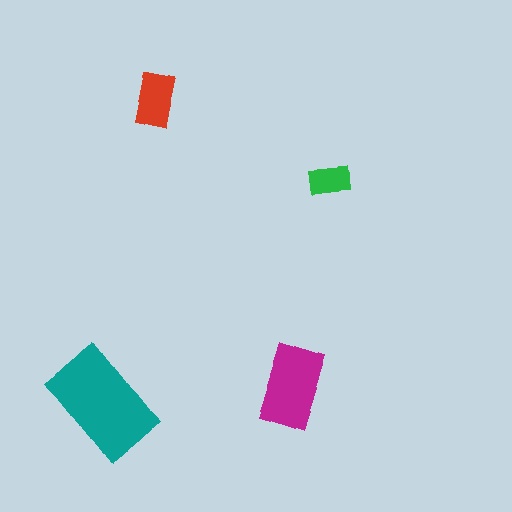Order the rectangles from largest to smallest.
the teal one, the magenta one, the red one, the green one.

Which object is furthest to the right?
The green rectangle is rightmost.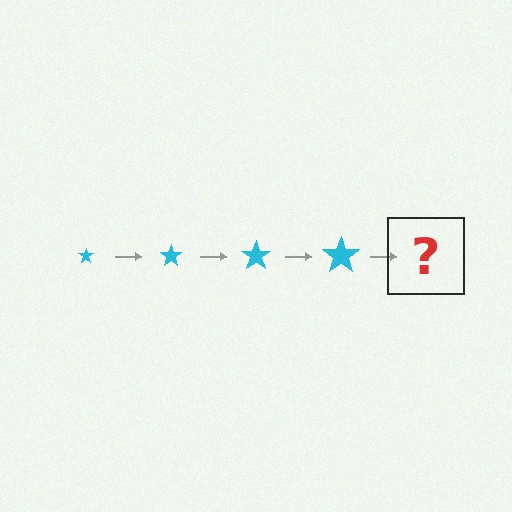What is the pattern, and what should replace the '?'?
The pattern is that the star gets progressively larger each step. The '?' should be a cyan star, larger than the previous one.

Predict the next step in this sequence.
The next step is a cyan star, larger than the previous one.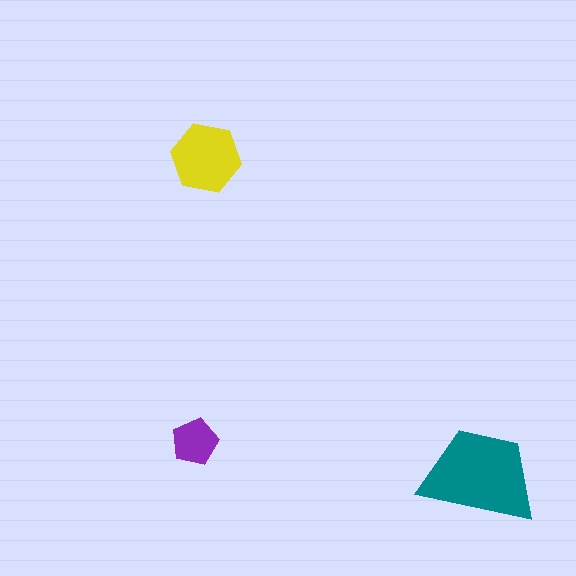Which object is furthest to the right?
The teal trapezoid is rightmost.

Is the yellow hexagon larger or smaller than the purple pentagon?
Larger.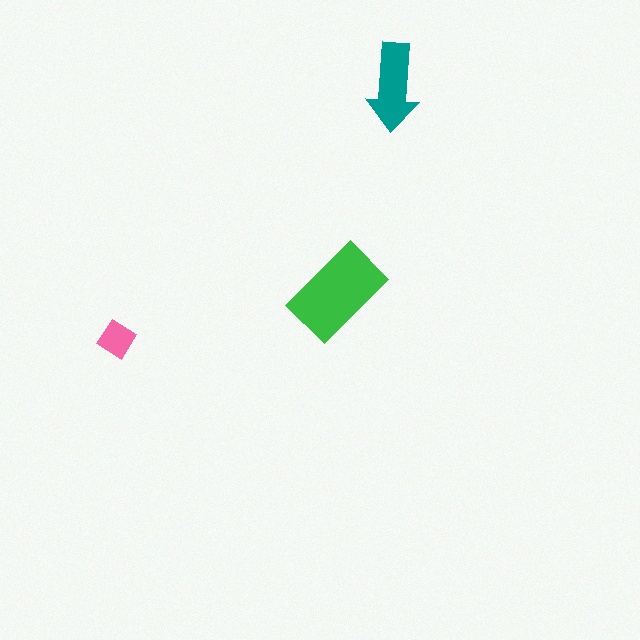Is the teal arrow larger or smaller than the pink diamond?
Larger.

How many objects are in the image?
There are 3 objects in the image.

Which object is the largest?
The green rectangle.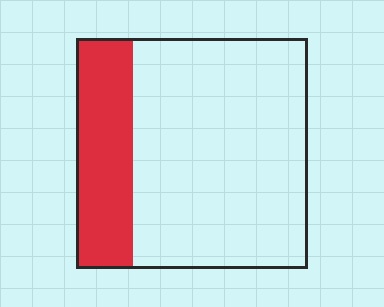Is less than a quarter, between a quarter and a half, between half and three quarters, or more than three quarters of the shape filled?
Less than a quarter.